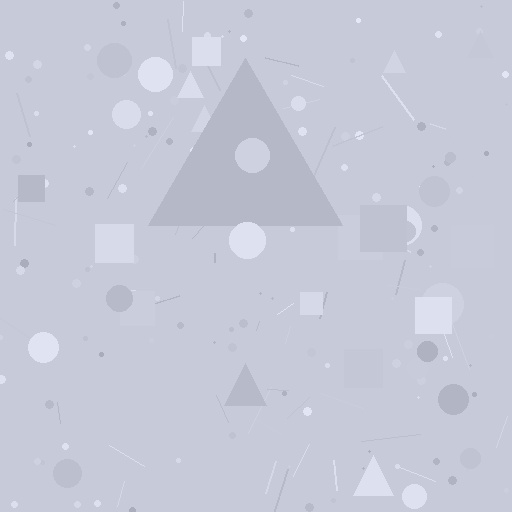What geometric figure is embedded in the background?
A triangle is embedded in the background.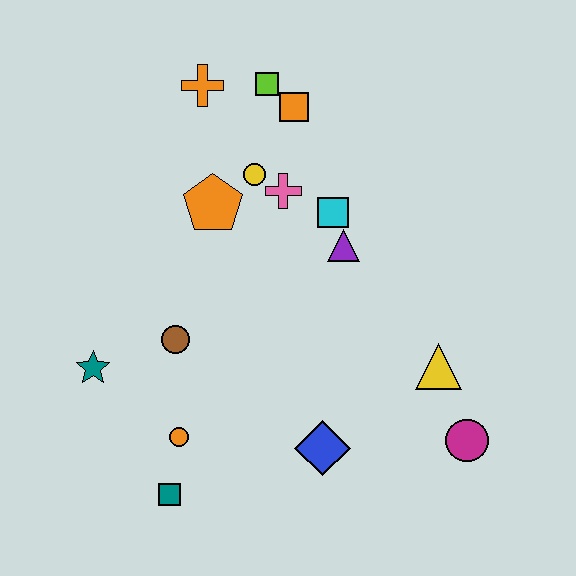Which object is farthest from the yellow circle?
The magenta circle is farthest from the yellow circle.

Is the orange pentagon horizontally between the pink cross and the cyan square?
No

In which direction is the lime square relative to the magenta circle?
The lime square is above the magenta circle.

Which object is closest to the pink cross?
The yellow circle is closest to the pink cross.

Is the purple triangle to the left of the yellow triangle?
Yes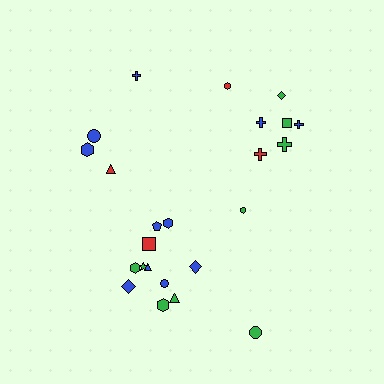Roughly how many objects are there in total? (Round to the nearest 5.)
Roughly 25 objects in total.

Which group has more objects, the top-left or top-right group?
The top-right group.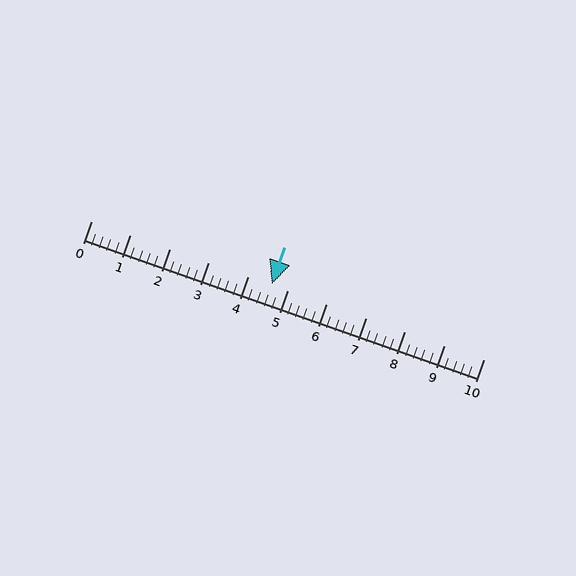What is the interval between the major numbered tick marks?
The major tick marks are spaced 1 units apart.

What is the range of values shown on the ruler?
The ruler shows values from 0 to 10.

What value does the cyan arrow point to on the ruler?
The cyan arrow points to approximately 4.6.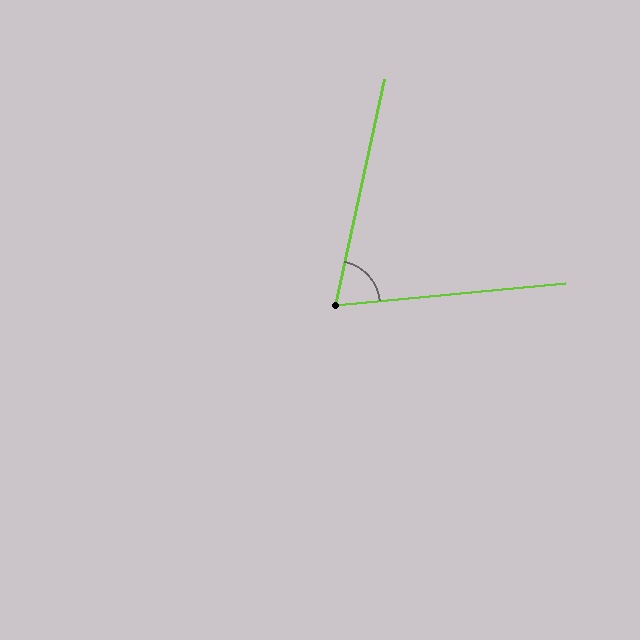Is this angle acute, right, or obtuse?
It is acute.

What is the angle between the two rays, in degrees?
Approximately 72 degrees.